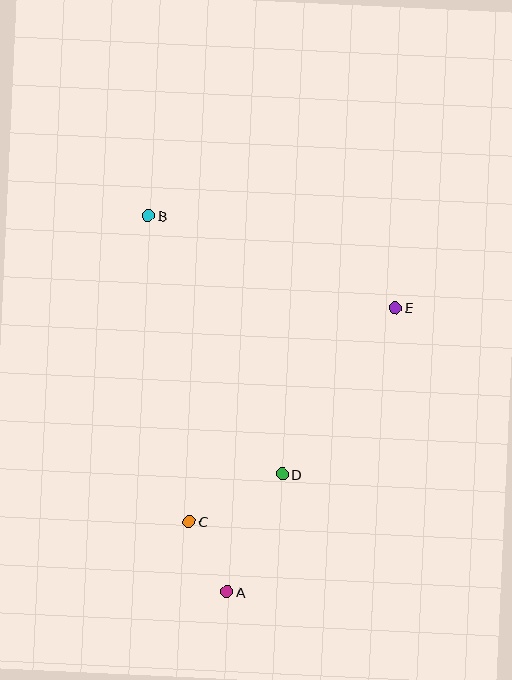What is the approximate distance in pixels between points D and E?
The distance between D and E is approximately 201 pixels.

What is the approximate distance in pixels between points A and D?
The distance between A and D is approximately 130 pixels.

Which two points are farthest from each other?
Points A and B are farthest from each other.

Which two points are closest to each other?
Points A and C are closest to each other.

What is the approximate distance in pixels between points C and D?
The distance between C and D is approximately 104 pixels.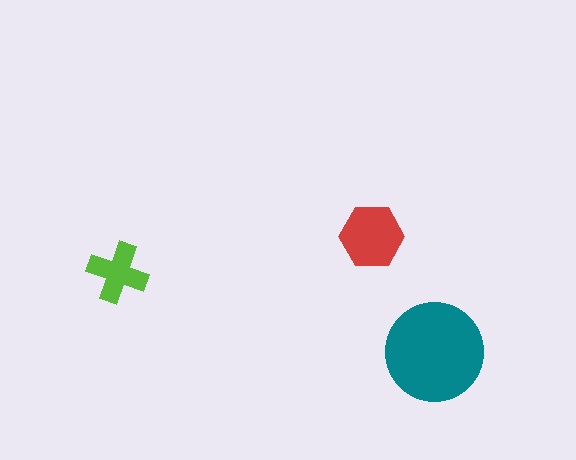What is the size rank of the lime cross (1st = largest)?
3rd.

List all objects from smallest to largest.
The lime cross, the red hexagon, the teal circle.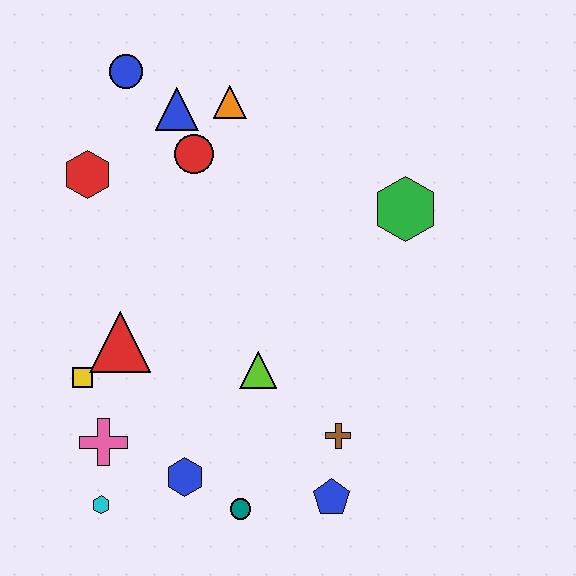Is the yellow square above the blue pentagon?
Yes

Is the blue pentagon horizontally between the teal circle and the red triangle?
No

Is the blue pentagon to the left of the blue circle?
No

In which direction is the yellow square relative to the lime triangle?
The yellow square is to the left of the lime triangle.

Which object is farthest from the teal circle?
The blue circle is farthest from the teal circle.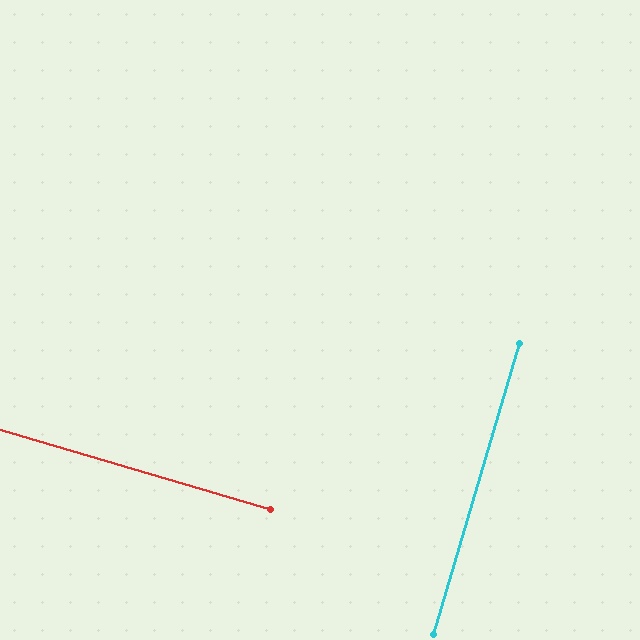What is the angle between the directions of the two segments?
Approximately 90 degrees.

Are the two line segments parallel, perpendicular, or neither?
Perpendicular — they meet at approximately 90°.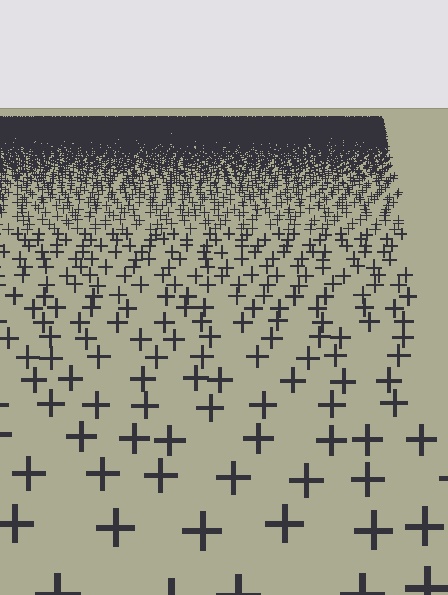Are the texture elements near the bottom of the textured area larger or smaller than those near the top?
Larger. Near the bottom, elements are closer to the viewer and appear at a bigger on-screen size.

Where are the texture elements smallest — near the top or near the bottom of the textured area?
Near the top.